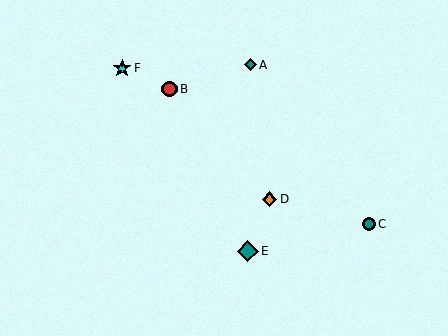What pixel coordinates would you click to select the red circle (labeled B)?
Click at (169, 89) to select the red circle B.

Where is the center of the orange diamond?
The center of the orange diamond is at (269, 199).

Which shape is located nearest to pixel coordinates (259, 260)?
The teal diamond (labeled E) at (248, 251) is nearest to that location.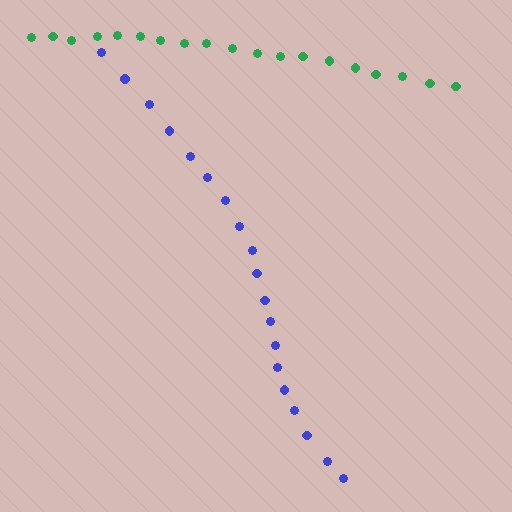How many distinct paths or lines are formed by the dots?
There are 2 distinct paths.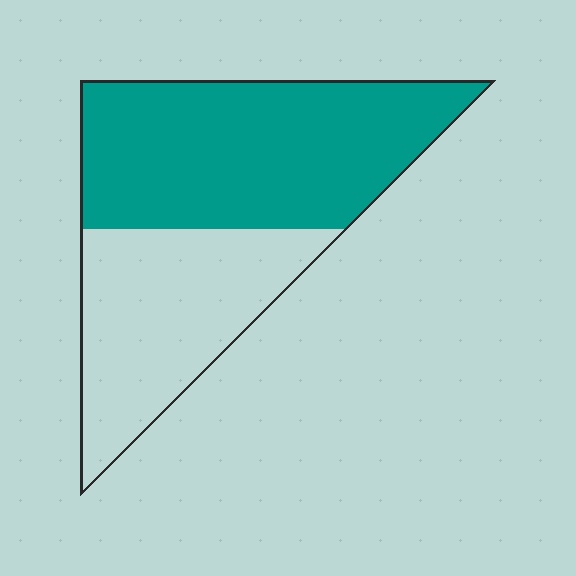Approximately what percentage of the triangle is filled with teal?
Approximately 60%.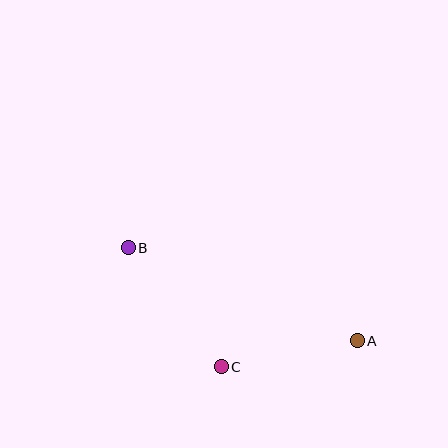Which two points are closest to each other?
Points A and C are closest to each other.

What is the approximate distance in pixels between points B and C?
The distance between B and C is approximately 151 pixels.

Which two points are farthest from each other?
Points A and B are farthest from each other.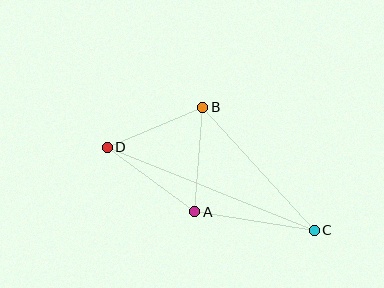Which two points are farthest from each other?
Points C and D are farthest from each other.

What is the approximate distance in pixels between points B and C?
The distance between B and C is approximately 166 pixels.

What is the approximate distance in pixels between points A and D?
The distance between A and D is approximately 109 pixels.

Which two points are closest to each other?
Points B and D are closest to each other.